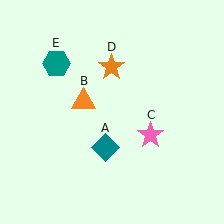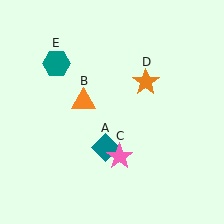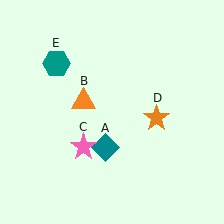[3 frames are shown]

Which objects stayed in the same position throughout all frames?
Teal diamond (object A) and orange triangle (object B) and teal hexagon (object E) remained stationary.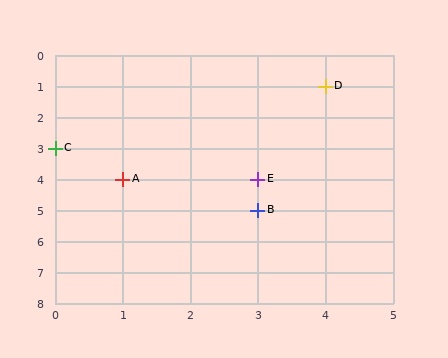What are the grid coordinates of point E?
Point E is at grid coordinates (3, 4).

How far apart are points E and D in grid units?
Points E and D are 1 column and 3 rows apart (about 3.2 grid units diagonally).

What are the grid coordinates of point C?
Point C is at grid coordinates (0, 3).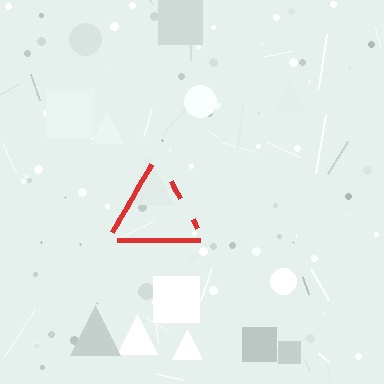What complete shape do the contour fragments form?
The contour fragments form a triangle.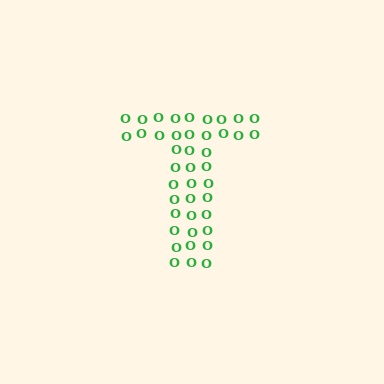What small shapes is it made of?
It is made of small letter O's.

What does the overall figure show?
The overall figure shows the letter T.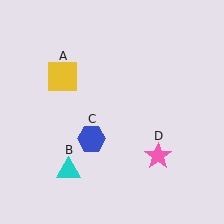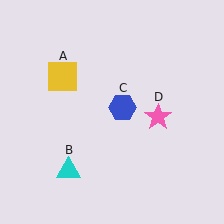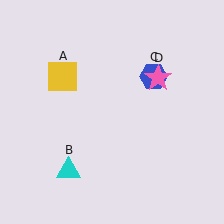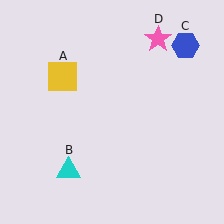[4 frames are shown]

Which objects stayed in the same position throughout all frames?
Yellow square (object A) and cyan triangle (object B) remained stationary.